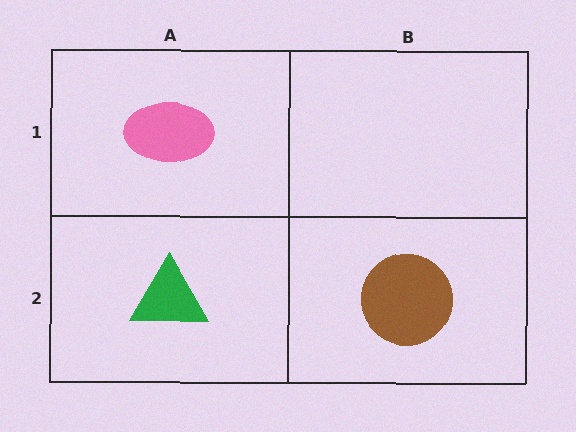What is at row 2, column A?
A green triangle.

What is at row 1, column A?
A pink ellipse.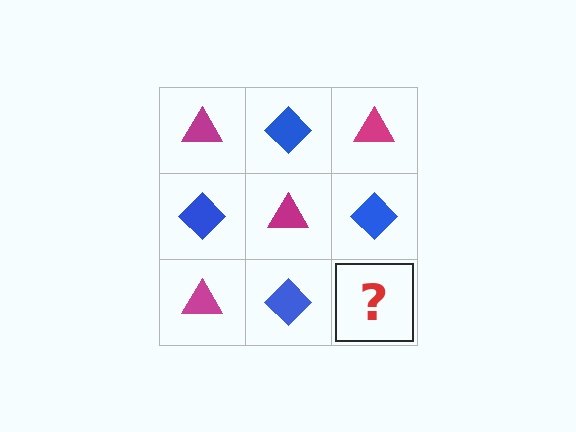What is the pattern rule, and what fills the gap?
The rule is that it alternates magenta triangle and blue diamond in a checkerboard pattern. The gap should be filled with a magenta triangle.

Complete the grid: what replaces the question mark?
The question mark should be replaced with a magenta triangle.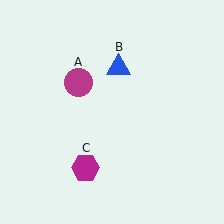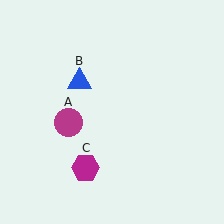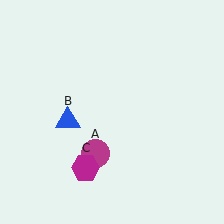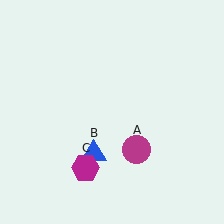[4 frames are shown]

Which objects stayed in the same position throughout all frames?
Magenta hexagon (object C) remained stationary.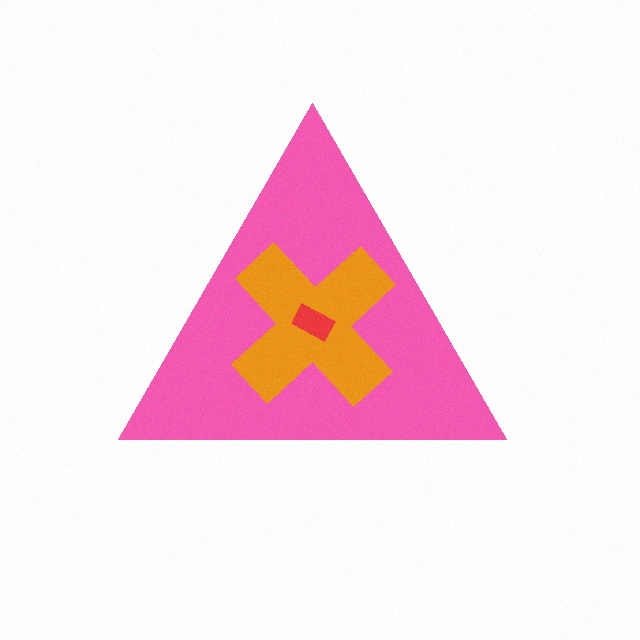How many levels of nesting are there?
3.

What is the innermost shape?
The red rectangle.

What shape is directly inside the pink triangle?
The orange cross.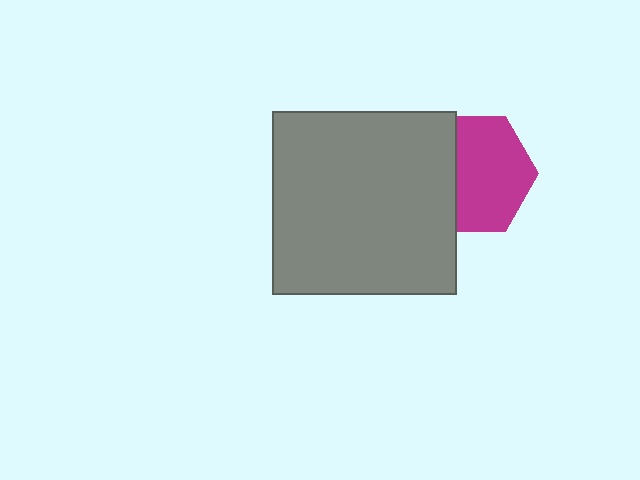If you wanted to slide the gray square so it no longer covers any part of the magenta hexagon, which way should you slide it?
Slide it left — that is the most direct way to separate the two shapes.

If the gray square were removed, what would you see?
You would see the complete magenta hexagon.